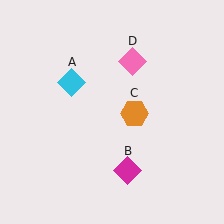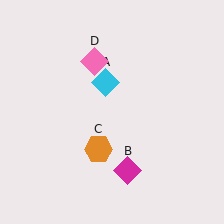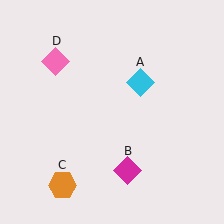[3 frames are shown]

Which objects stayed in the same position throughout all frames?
Magenta diamond (object B) remained stationary.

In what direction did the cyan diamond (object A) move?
The cyan diamond (object A) moved right.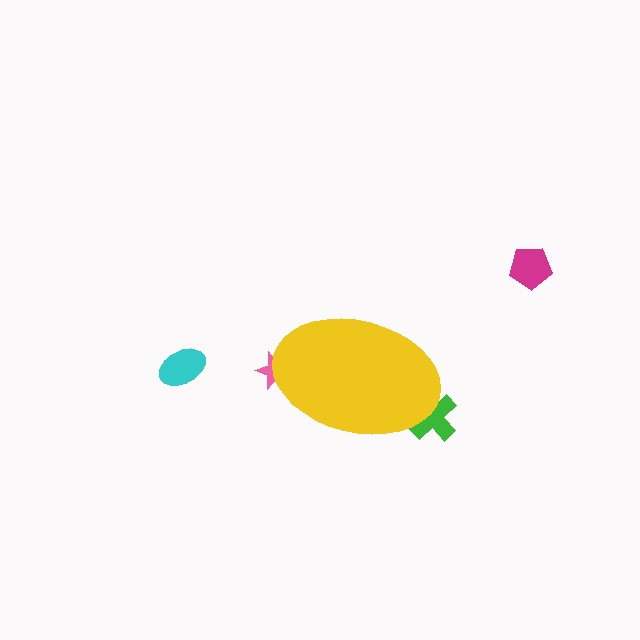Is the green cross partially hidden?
Yes, the green cross is partially hidden behind the yellow ellipse.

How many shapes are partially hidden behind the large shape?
2 shapes are partially hidden.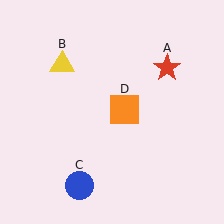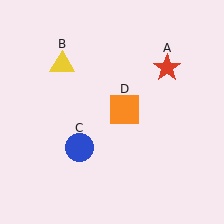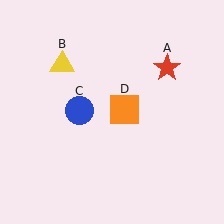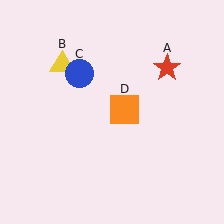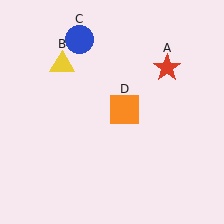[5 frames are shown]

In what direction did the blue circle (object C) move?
The blue circle (object C) moved up.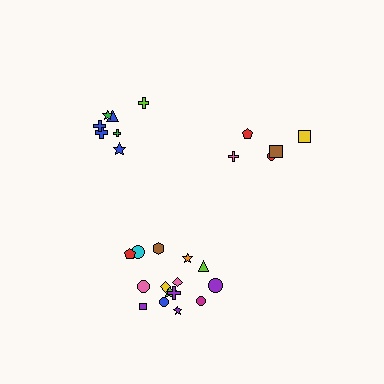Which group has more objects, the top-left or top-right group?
The top-left group.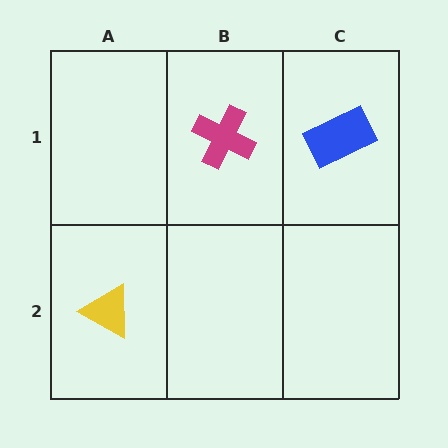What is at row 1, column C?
A blue rectangle.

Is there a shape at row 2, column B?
No, that cell is empty.